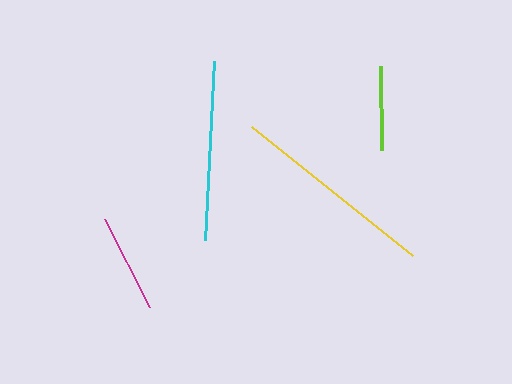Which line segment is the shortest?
The lime line is the shortest at approximately 85 pixels.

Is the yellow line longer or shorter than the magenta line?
The yellow line is longer than the magenta line.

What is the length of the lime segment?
The lime segment is approximately 85 pixels long.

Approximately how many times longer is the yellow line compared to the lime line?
The yellow line is approximately 2.4 times the length of the lime line.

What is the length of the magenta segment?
The magenta segment is approximately 99 pixels long.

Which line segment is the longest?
The yellow line is the longest at approximately 206 pixels.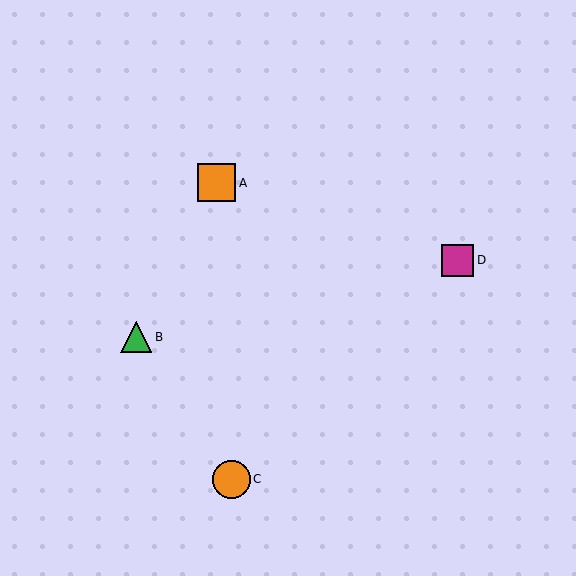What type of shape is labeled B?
Shape B is a green triangle.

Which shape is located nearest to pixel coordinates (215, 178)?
The orange square (labeled A) at (217, 183) is nearest to that location.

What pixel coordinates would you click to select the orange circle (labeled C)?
Click at (231, 479) to select the orange circle C.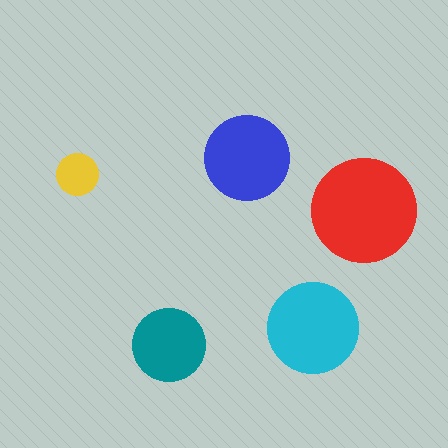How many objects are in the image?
There are 5 objects in the image.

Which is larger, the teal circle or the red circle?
The red one.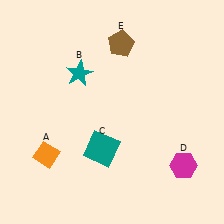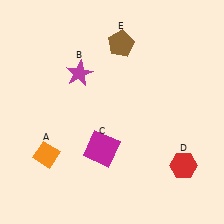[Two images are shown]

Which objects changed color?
B changed from teal to magenta. C changed from teal to magenta. D changed from magenta to red.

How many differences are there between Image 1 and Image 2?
There are 3 differences between the two images.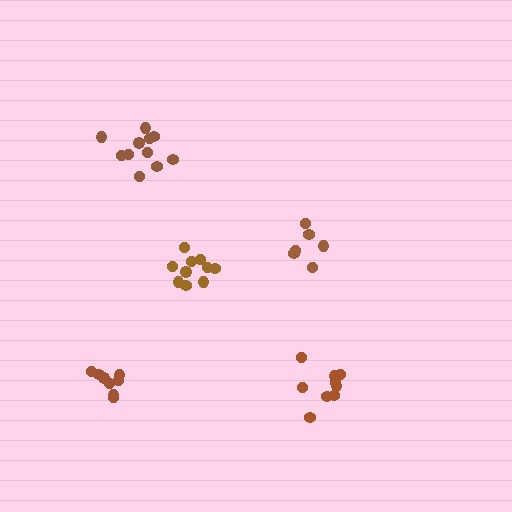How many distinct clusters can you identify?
There are 5 distinct clusters.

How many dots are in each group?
Group 1: 11 dots, Group 2: 9 dots, Group 3: 8 dots, Group 4: 6 dots, Group 5: 10 dots (44 total).